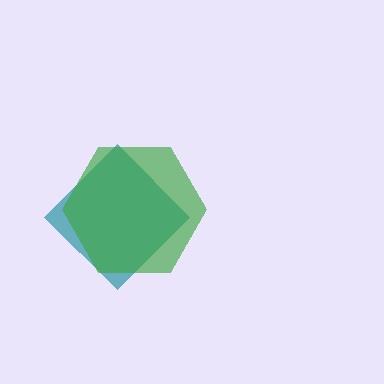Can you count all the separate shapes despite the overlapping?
Yes, there are 2 separate shapes.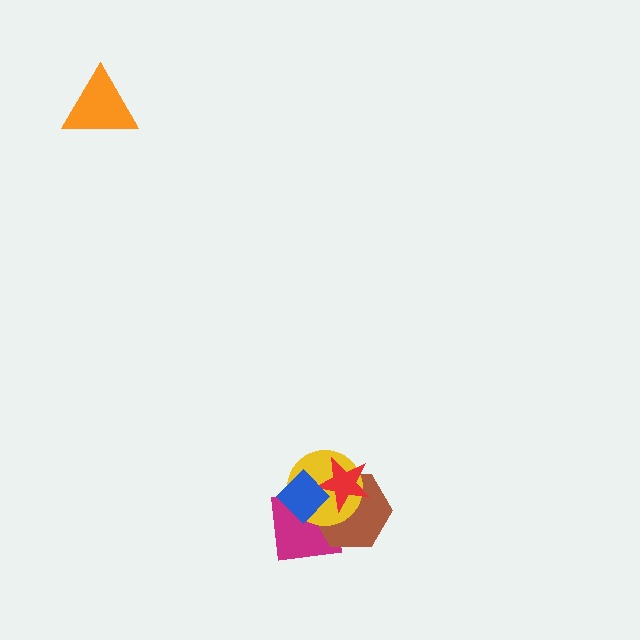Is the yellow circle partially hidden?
Yes, it is partially covered by another shape.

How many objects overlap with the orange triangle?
0 objects overlap with the orange triangle.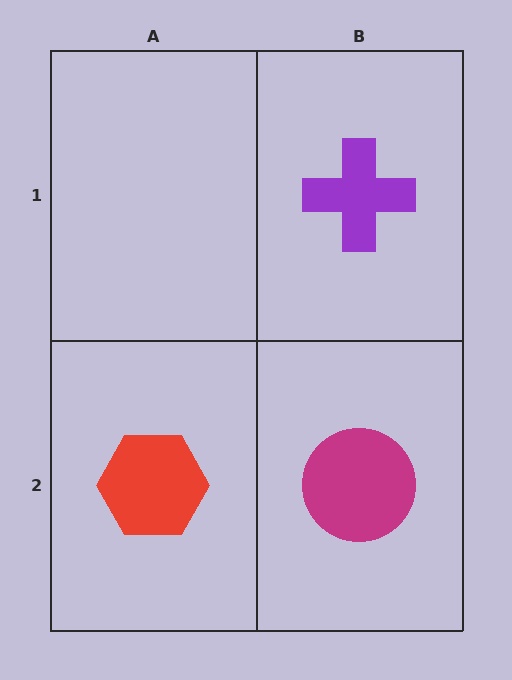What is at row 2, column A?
A red hexagon.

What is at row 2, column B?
A magenta circle.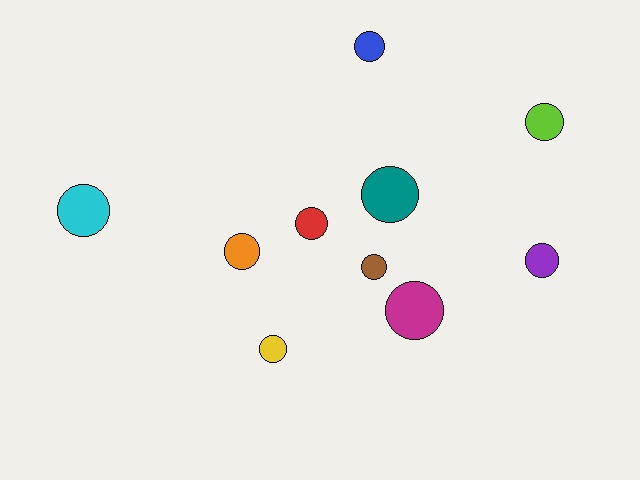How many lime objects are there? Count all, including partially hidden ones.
There is 1 lime object.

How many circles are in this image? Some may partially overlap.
There are 10 circles.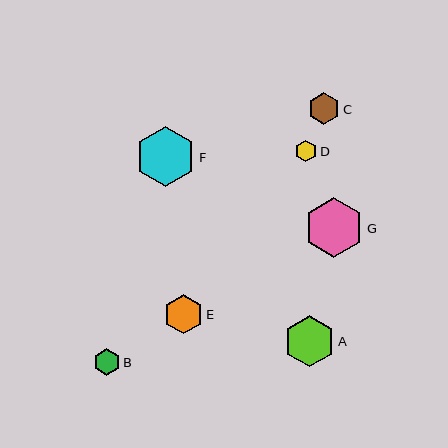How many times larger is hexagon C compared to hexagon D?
Hexagon C is approximately 1.5 times the size of hexagon D.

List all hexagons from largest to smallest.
From largest to smallest: F, G, A, E, C, B, D.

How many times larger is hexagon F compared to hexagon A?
Hexagon F is approximately 1.2 times the size of hexagon A.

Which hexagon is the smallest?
Hexagon D is the smallest with a size of approximately 21 pixels.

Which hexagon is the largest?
Hexagon F is the largest with a size of approximately 60 pixels.